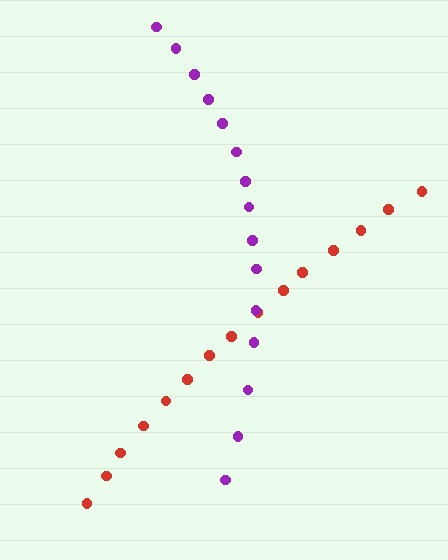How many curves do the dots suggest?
There are 2 distinct paths.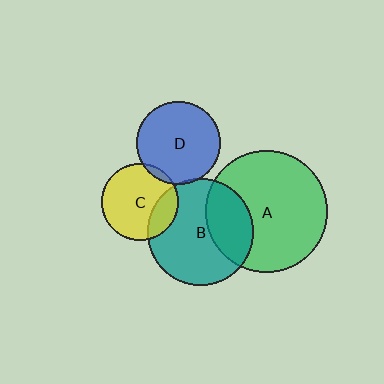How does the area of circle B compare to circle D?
Approximately 1.6 times.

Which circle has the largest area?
Circle A (green).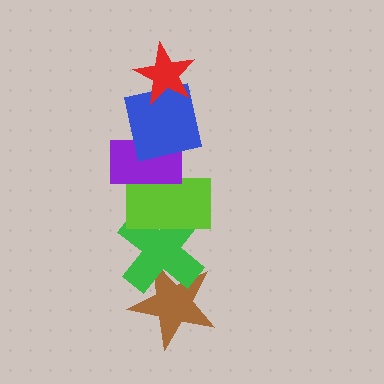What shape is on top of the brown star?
The green cross is on top of the brown star.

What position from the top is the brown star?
The brown star is 6th from the top.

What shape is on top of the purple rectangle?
The blue square is on top of the purple rectangle.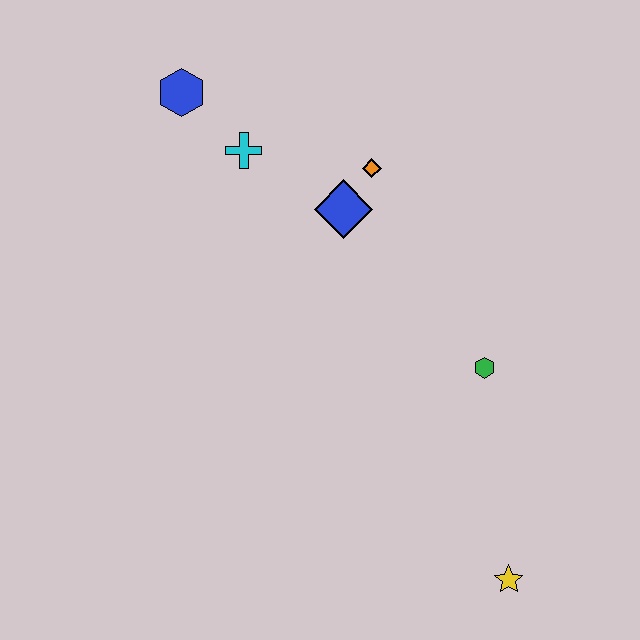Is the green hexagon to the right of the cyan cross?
Yes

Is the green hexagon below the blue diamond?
Yes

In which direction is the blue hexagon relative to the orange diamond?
The blue hexagon is to the left of the orange diamond.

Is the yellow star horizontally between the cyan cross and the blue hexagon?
No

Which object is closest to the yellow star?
The green hexagon is closest to the yellow star.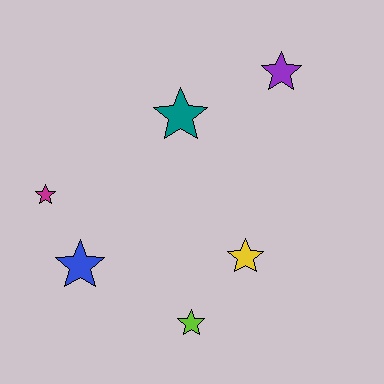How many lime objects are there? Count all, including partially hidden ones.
There is 1 lime object.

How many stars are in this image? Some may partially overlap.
There are 6 stars.